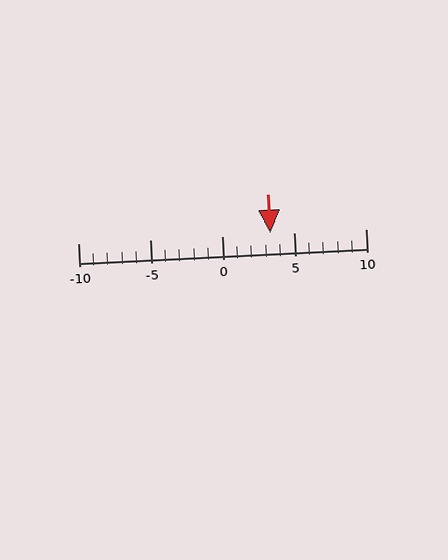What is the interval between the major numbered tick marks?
The major tick marks are spaced 5 units apart.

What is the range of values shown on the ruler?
The ruler shows values from -10 to 10.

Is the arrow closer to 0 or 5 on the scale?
The arrow is closer to 5.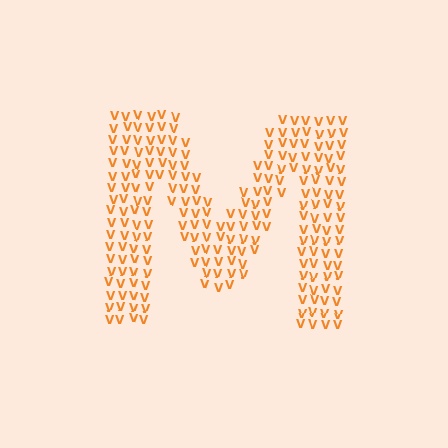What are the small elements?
The small elements are letter V's.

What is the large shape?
The large shape is the letter M.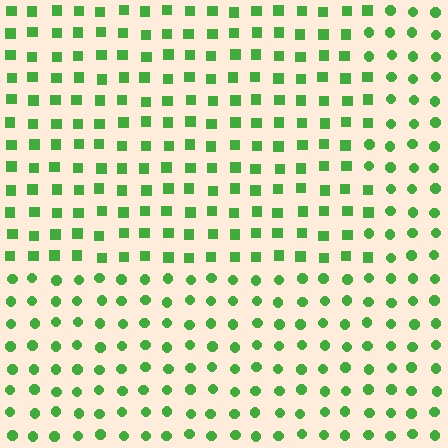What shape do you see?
I see a rectangle.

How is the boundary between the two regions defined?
The boundary is defined by a change in element shape: squares inside vs. circles outside. All elements share the same color and spacing.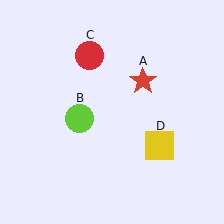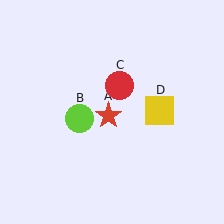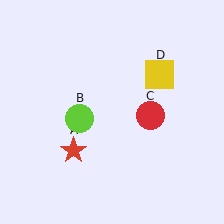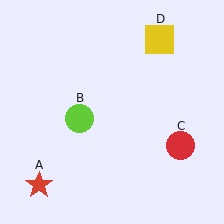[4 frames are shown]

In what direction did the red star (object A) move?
The red star (object A) moved down and to the left.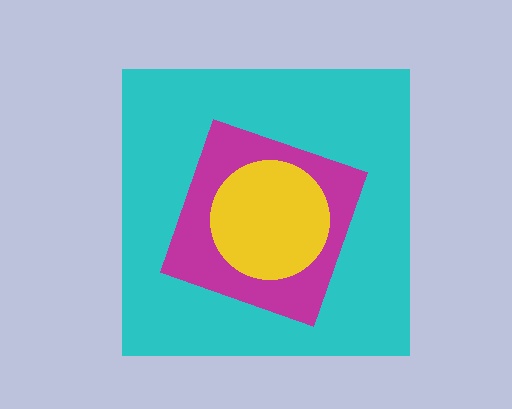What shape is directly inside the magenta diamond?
The yellow circle.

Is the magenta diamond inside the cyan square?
Yes.